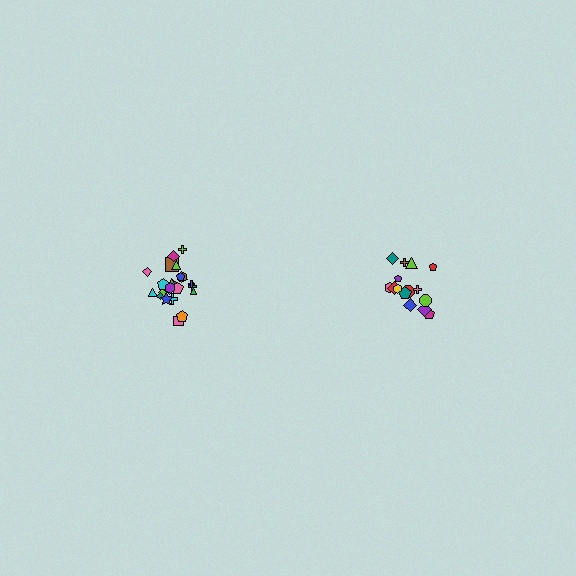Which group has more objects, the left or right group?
The left group.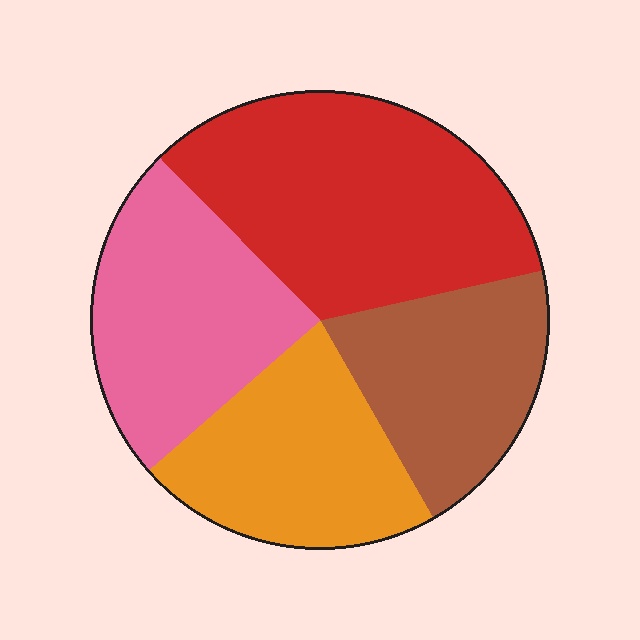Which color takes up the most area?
Red, at roughly 35%.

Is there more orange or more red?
Red.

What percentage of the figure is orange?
Orange takes up about one fifth (1/5) of the figure.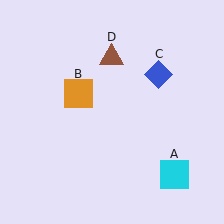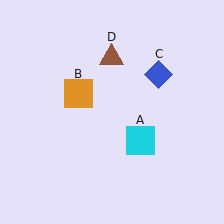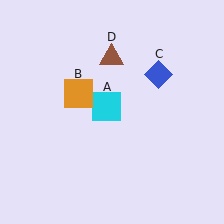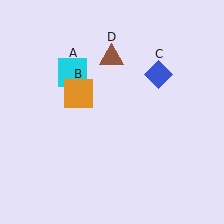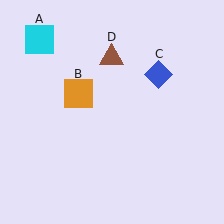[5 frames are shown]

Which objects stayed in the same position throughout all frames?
Orange square (object B) and blue diamond (object C) and brown triangle (object D) remained stationary.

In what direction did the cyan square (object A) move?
The cyan square (object A) moved up and to the left.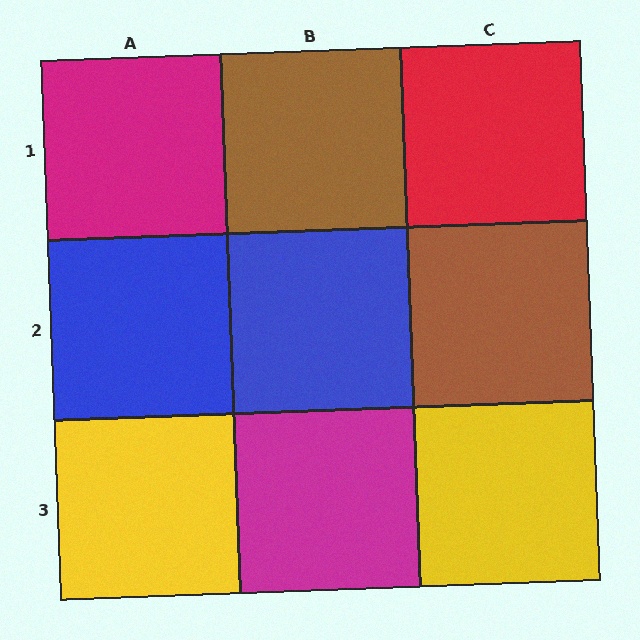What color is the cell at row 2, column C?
Brown.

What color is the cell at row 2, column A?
Blue.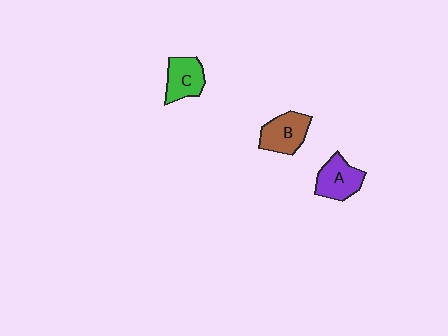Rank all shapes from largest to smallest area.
From largest to smallest: B (brown), A (purple), C (green).